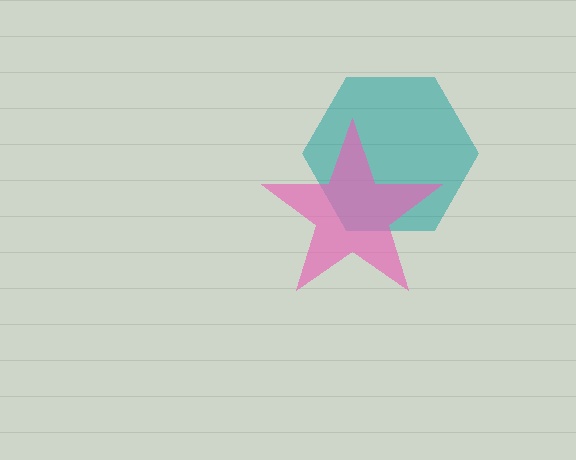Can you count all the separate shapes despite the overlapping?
Yes, there are 2 separate shapes.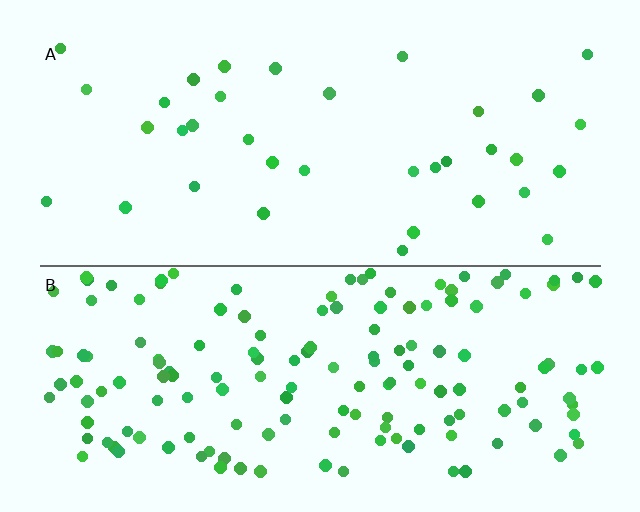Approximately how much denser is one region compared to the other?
Approximately 4.2× — region B over region A.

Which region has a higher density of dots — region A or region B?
B (the bottom).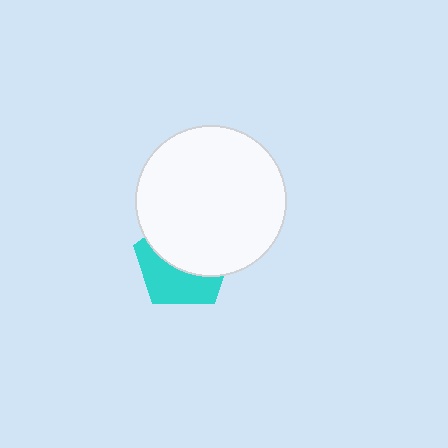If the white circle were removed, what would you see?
You would see the complete cyan pentagon.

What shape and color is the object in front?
The object in front is a white circle.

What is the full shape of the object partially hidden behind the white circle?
The partially hidden object is a cyan pentagon.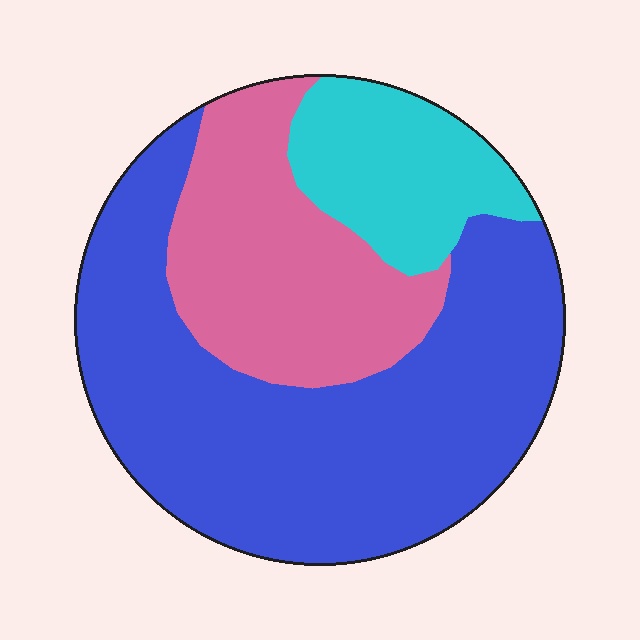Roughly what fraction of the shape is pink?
Pink takes up about one quarter (1/4) of the shape.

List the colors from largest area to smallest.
From largest to smallest: blue, pink, cyan.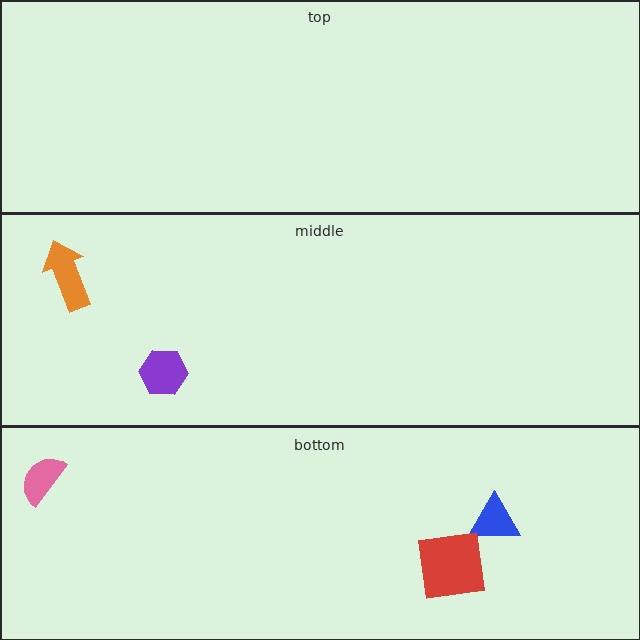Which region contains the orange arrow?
The middle region.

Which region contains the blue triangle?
The bottom region.